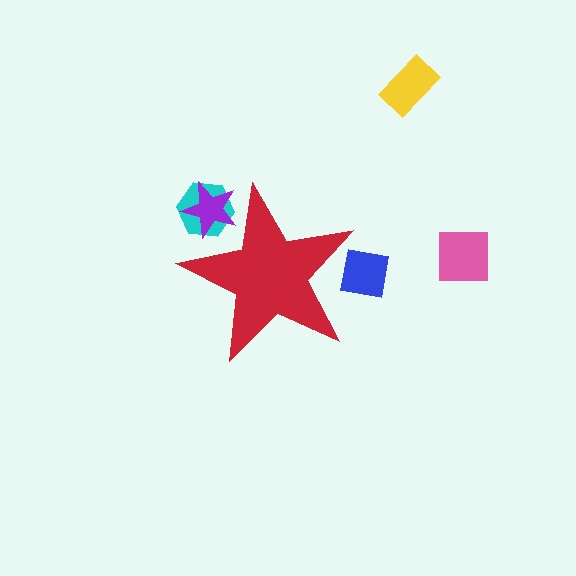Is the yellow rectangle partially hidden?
No, the yellow rectangle is fully visible.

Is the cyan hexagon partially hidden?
Yes, the cyan hexagon is partially hidden behind the red star.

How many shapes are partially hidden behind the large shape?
3 shapes are partially hidden.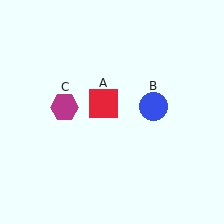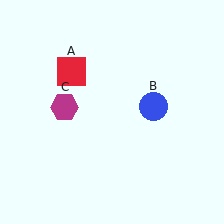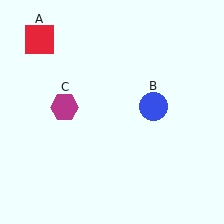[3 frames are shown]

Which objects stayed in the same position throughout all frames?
Blue circle (object B) and magenta hexagon (object C) remained stationary.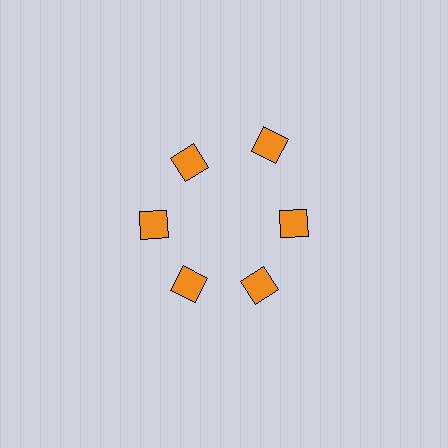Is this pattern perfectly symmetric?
No. The 6 orange diamonds are arranged in a ring, but one element near the 1 o'clock position is pushed outward from the center, breaking the 6-fold rotational symmetry.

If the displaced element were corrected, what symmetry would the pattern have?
It would have 6-fold rotational symmetry — the pattern would map onto itself every 60 degrees.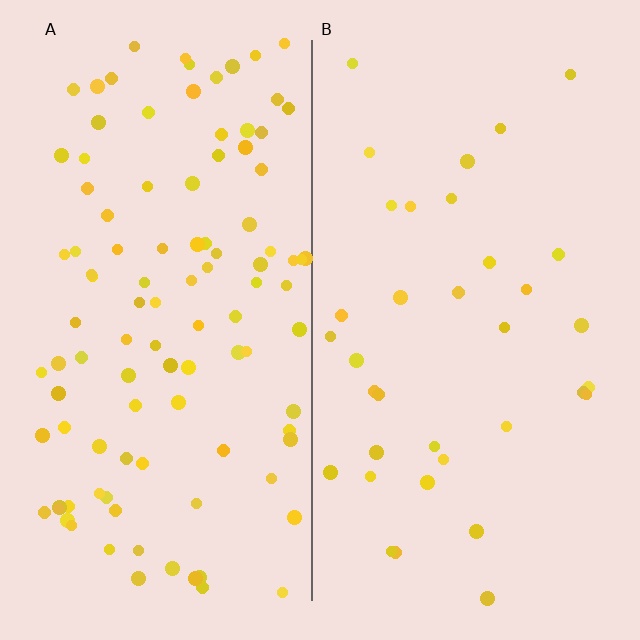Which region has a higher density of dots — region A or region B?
A (the left).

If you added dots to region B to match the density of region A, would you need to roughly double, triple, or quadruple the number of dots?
Approximately triple.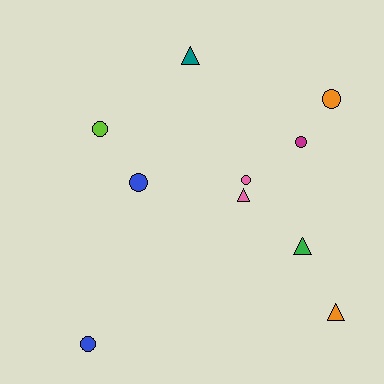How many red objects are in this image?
There are no red objects.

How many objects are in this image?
There are 10 objects.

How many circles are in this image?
There are 6 circles.